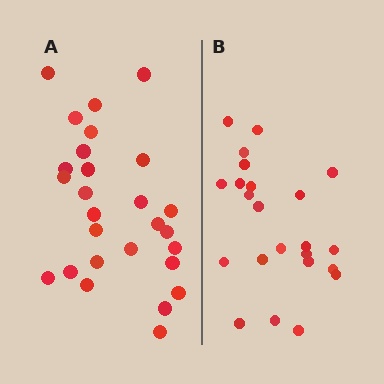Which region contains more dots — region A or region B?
Region A (the left region) has more dots.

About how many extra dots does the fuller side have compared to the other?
Region A has about 4 more dots than region B.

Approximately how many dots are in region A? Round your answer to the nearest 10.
About 30 dots. (The exact count is 27, which rounds to 30.)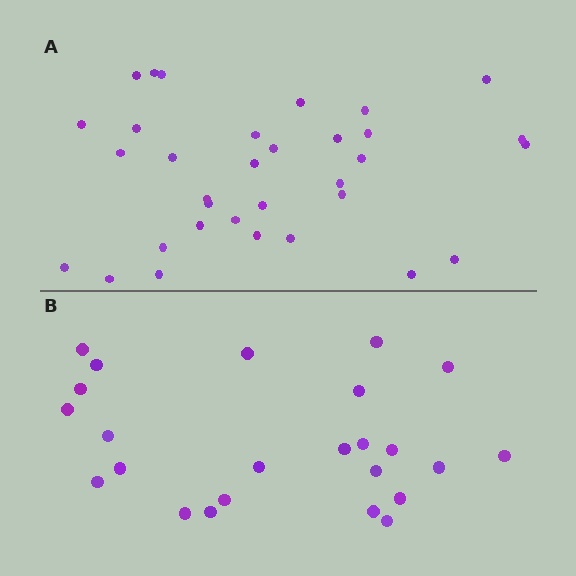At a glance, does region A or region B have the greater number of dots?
Region A (the top region) has more dots.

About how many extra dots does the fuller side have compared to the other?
Region A has roughly 8 or so more dots than region B.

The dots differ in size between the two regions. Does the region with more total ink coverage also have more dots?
No. Region B has more total ink coverage because its dots are larger, but region A actually contains more individual dots. Total area can be misleading — the number of items is what matters here.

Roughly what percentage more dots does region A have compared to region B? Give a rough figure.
About 40% more.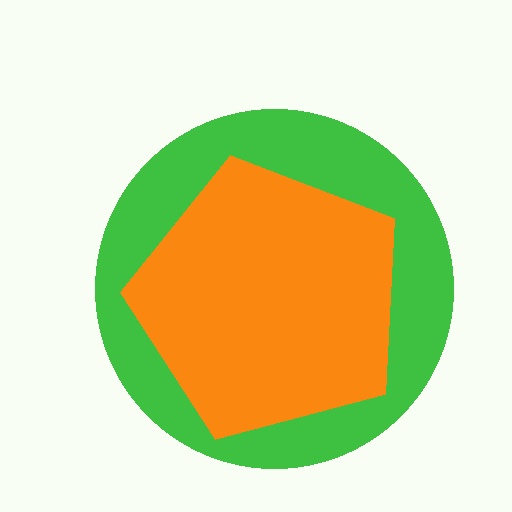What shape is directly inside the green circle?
The orange pentagon.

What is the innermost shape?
The orange pentagon.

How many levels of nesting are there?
2.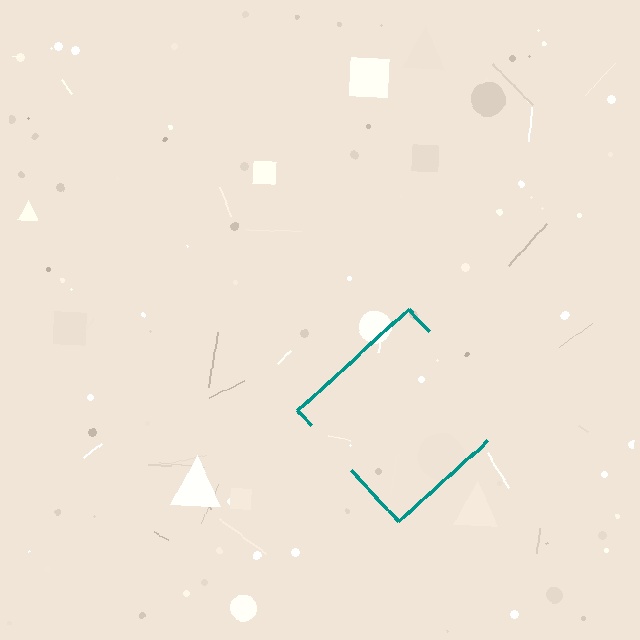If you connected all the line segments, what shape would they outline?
They would outline a diamond.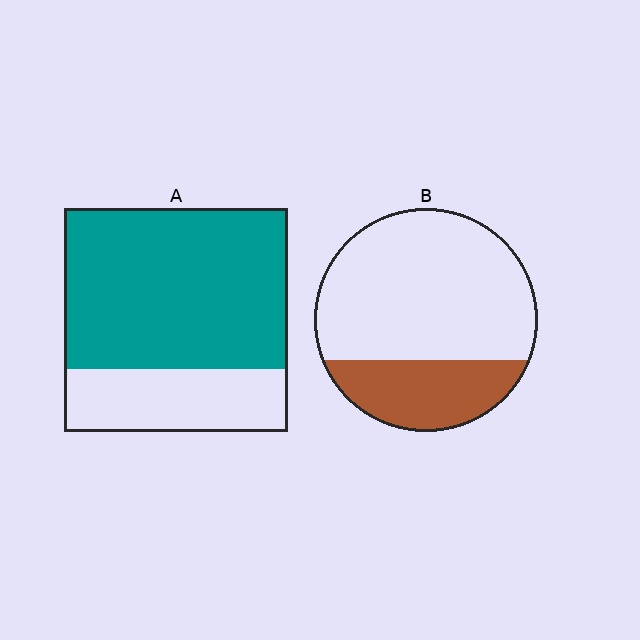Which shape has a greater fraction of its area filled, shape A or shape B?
Shape A.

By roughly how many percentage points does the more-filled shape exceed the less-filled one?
By roughly 45 percentage points (A over B).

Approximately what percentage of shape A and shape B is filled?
A is approximately 70% and B is approximately 30%.